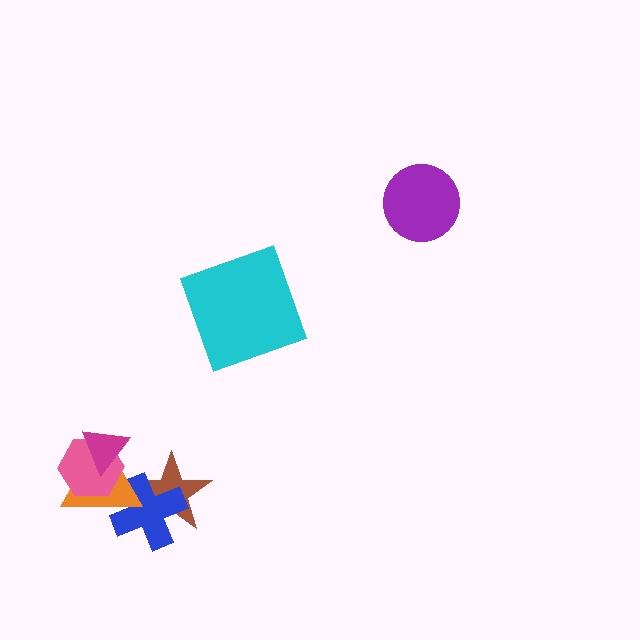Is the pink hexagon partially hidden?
Yes, it is partially covered by another shape.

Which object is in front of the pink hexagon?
The magenta triangle is in front of the pink hexagon.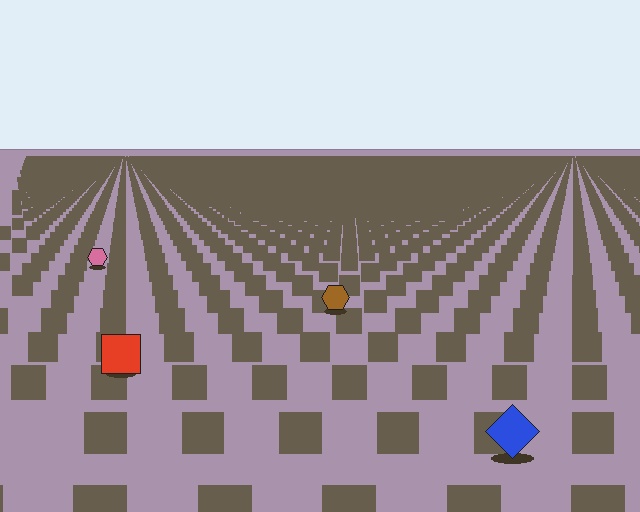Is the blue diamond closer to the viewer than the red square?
Yes. The blue diamond is closer — you can tell from the texture gradient: the ground texture is coarser near it.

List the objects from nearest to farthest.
From nearest to farthest: the blue diamond, the red square, the brown hexagon, the pink hexagon.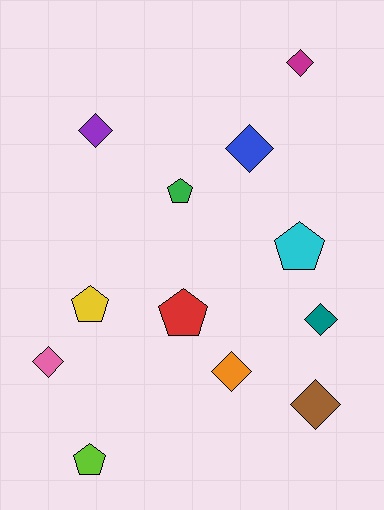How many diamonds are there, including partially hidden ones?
There are 7 diamonds.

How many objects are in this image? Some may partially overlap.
There are 12 objects.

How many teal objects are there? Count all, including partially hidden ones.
There is 1 teal object.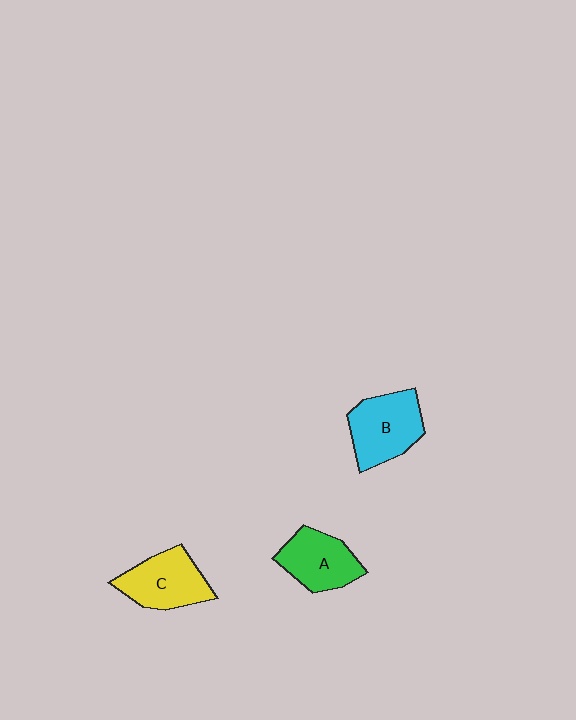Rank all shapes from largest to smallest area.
From largest to smallest: B (cyan), C (yellow), A (green).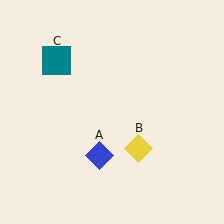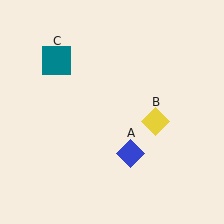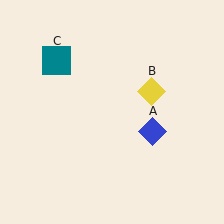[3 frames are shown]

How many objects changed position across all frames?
2 objects changed position: blue diamond (object A), yellow diamond (object B).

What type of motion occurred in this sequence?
The blue diamond (object A), yellow diamond (object B) rotated counterclockwise around the center of the scene.